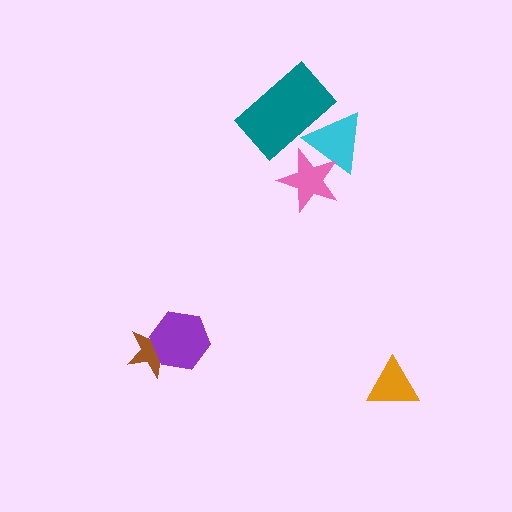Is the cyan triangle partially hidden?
Yes, it is partially covered by another shape.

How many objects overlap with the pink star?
1 object overlaps with the pink star.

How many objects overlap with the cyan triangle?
2 objects overlap with the cyan triangle.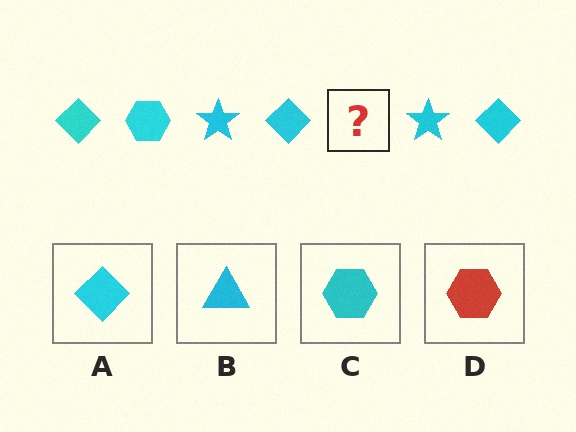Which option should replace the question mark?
Option C.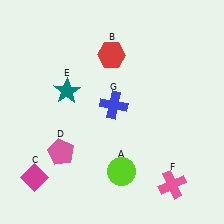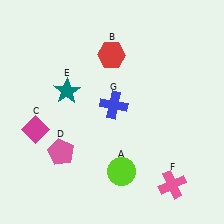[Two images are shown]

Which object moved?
The magenta diamond (C) moved up.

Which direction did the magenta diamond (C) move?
The magenta diamond (C) moved up.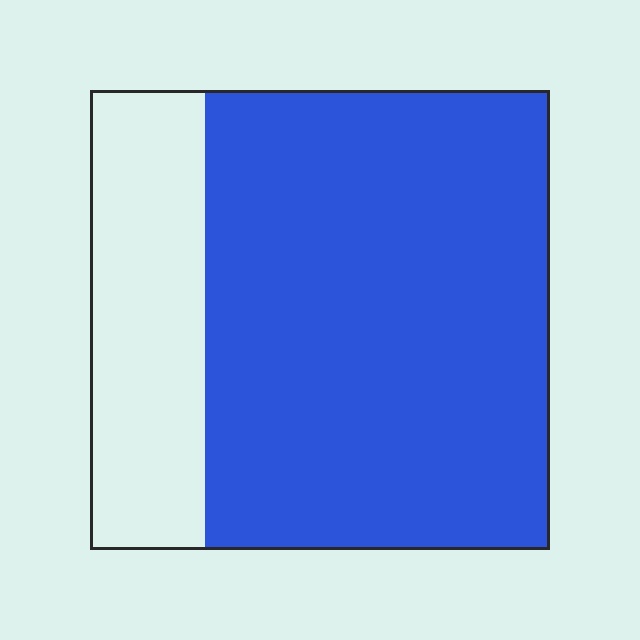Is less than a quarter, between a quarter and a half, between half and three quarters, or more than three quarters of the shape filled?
More than three quarters.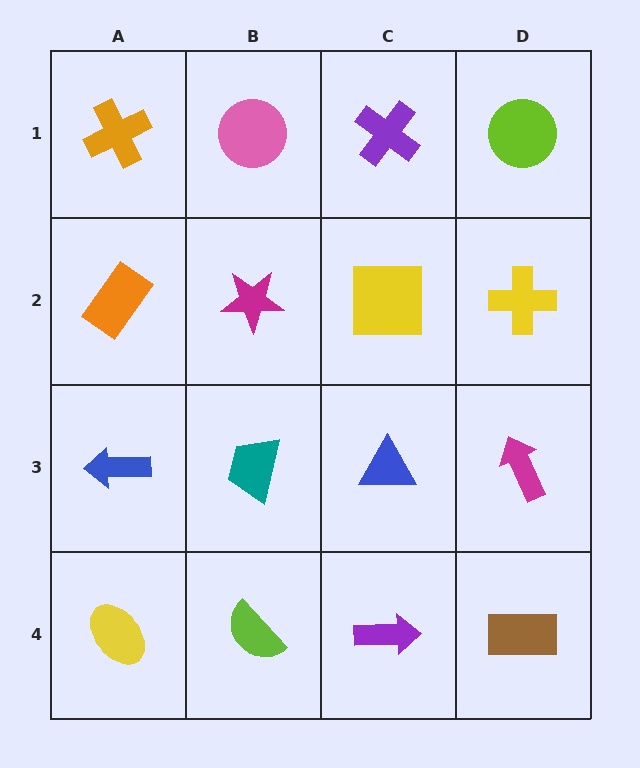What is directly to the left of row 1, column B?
An orange cross.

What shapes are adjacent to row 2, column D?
A lime circle (row 1, column D), a magenta arrow (row 3, column D), a yellow square (row 2, column C).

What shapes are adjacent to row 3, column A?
An orange rectangle (row 2, column A), a yellow ellipse (row 4, column A), a teal trapezoid (row 3, column B).